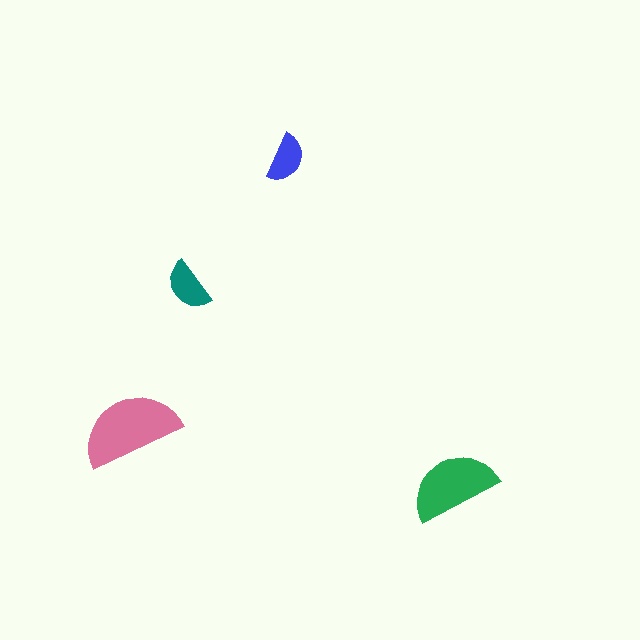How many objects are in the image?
There are 4 objects in the image.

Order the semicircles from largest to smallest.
the pink one, the green one, the teal one, the blue one.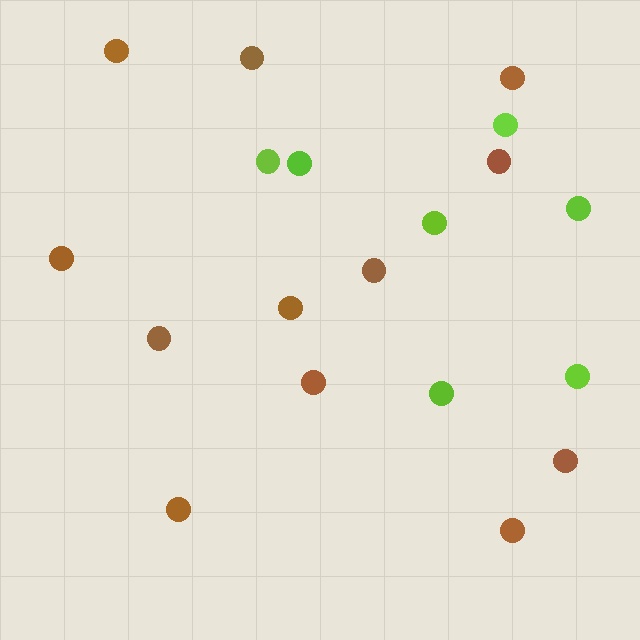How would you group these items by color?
There are 2 groups: one group of brown circles (12) and one group of lime circles (7).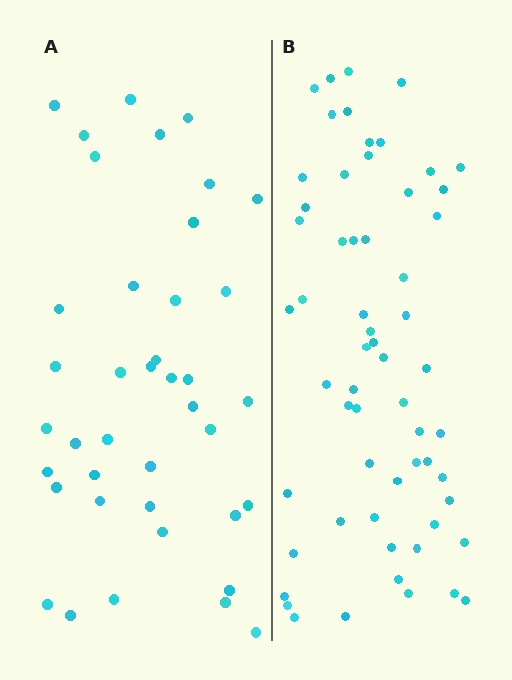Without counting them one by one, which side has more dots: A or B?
Region B (the right region) has more dots.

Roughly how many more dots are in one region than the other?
Region B has approximately 20 more dots than region A.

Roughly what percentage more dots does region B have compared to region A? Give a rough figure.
About 50% more.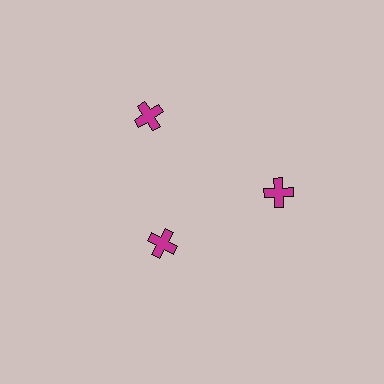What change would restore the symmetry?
The symmetry would be restored by moving it outward, back onto the ring so that all 3 crosses sit at equal angles and equal distance from the center.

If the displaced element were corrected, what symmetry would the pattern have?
It would have 3-fold rotational symmetry — the pattern would map onto itself every 120 degrees.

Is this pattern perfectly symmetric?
No. The 3 magenta crosses are arranged in a ring, but one element near the 7 o'clock position is pulled inward toward the center, breaking the 3-fold rotational symmetry.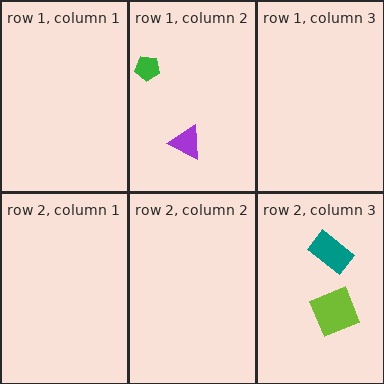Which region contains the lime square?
The row 2, column 3 region.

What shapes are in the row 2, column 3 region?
The teal rectangle, the lime square.